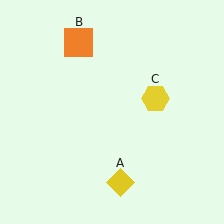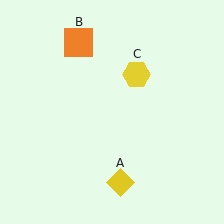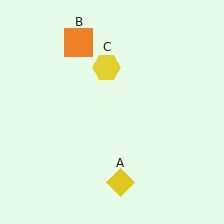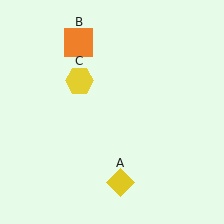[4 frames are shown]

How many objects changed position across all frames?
1 object changed position: yellow hexagon (object C).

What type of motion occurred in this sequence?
The yellow hexagon (object C) rotated counterclockwise around the center of the scene.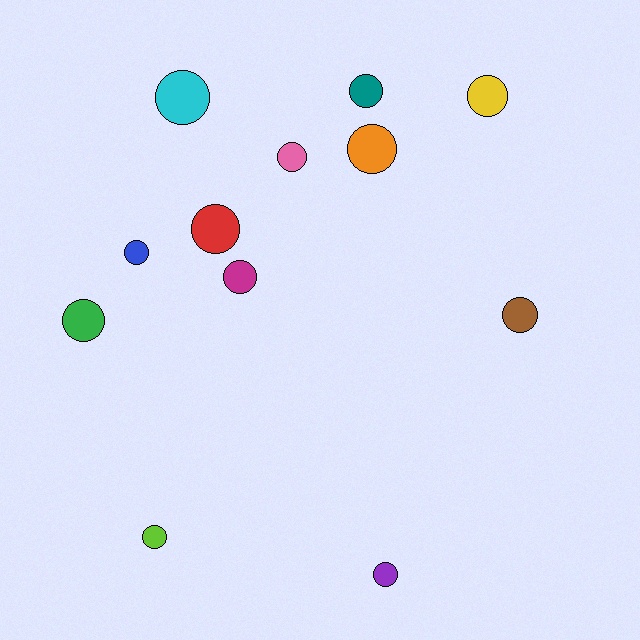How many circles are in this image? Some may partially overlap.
There are 12 circles.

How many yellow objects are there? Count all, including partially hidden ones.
There is 1 yellow object.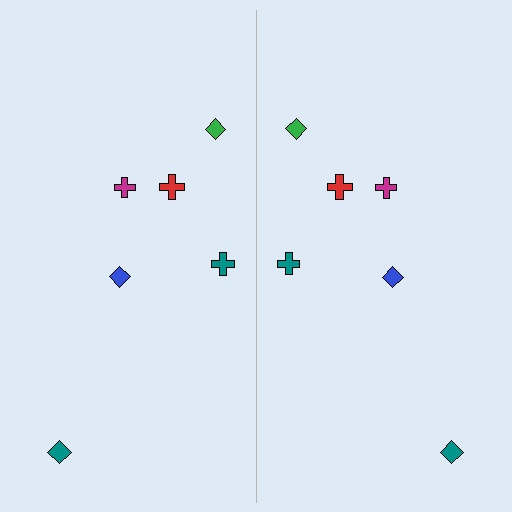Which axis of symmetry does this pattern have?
The pattern has a vertical axis of symmetry running through the center of the image.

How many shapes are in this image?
There are 12 shapes in this image.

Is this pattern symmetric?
Yes, this pattern has bilateral (reflection) symmetry.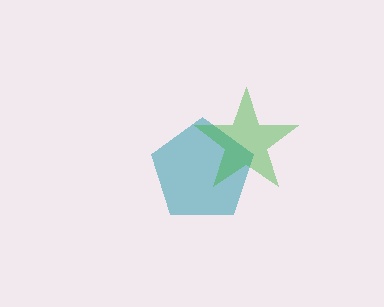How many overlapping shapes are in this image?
There are 2 overlapping shapes in the image.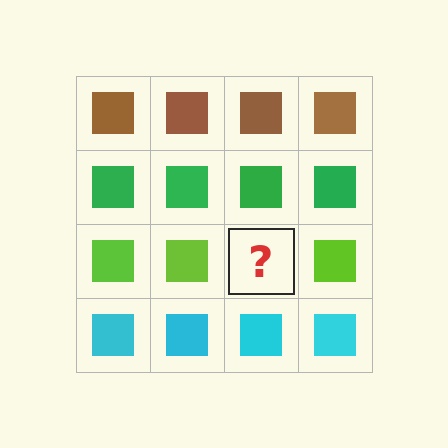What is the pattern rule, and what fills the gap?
The rule is that each row has a consistent color. The gap should be filled with a lime square.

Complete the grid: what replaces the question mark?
The question mark should be replaced with a lime square.